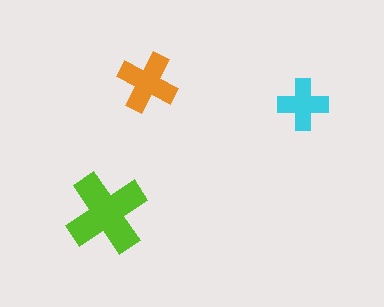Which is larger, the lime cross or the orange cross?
The lime one.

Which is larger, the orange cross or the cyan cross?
The orange one.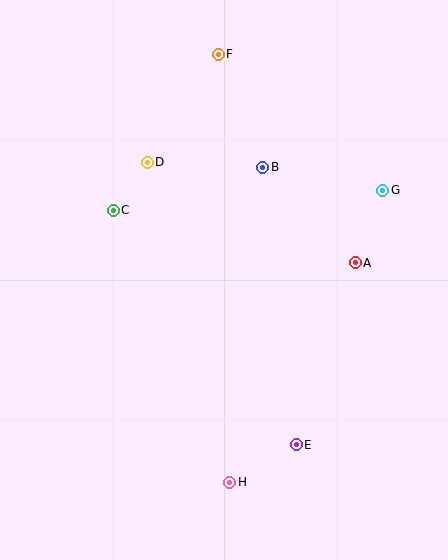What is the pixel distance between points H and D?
The distance between H and D is 331 pixels.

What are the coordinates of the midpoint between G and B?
The midpoint between G and B is at (323, 179).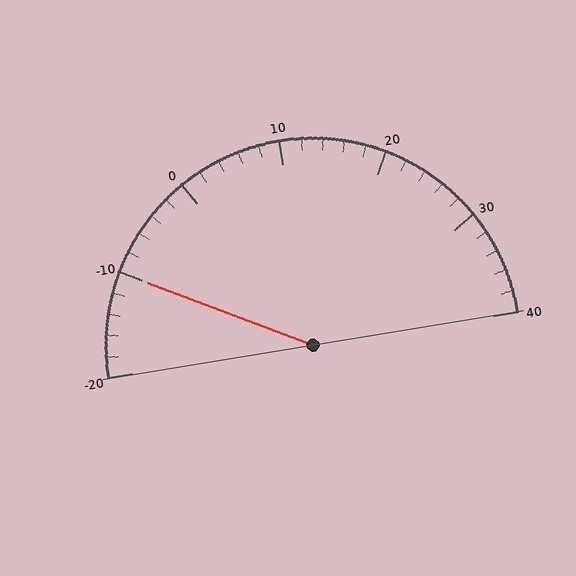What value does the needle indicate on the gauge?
The needle indicates approximately -10.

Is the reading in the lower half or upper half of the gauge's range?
The reading is in the lower half of the range (-20 to 40).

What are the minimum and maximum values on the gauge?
The gauge ranges from -20 to 40.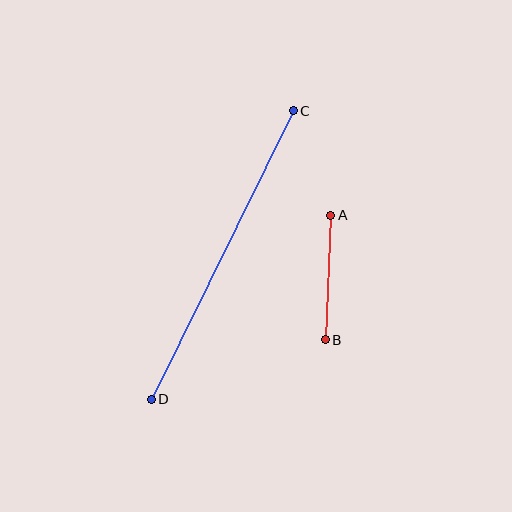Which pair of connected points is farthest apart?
Points C and D are farthest apart.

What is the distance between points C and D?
The distance is approximately 321 pixels.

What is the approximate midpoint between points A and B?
The midpoint is at approximately (328, 278) pixels.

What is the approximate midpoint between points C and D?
The midpoint is at approximately (222, 255) pixels.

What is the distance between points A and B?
The distance is approximately 124 pixels.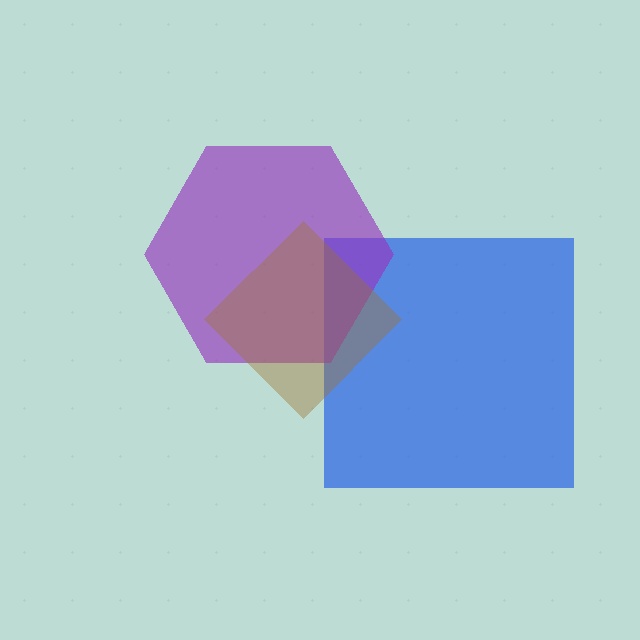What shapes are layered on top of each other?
The layered shapes are: a blue square, a purple hexagon, a brown diamond.